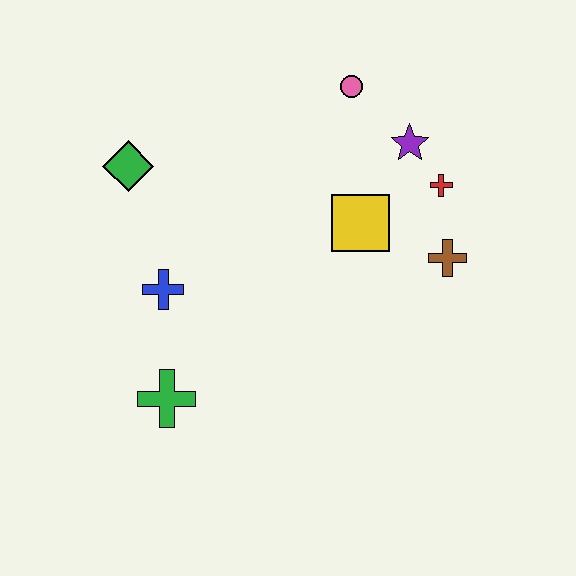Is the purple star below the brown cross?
No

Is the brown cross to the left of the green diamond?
No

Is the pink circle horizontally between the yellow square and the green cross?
Yes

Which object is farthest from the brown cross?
The green diamond is farthest from the brown cross.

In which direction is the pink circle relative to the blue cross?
The pink circle is above the blue cross.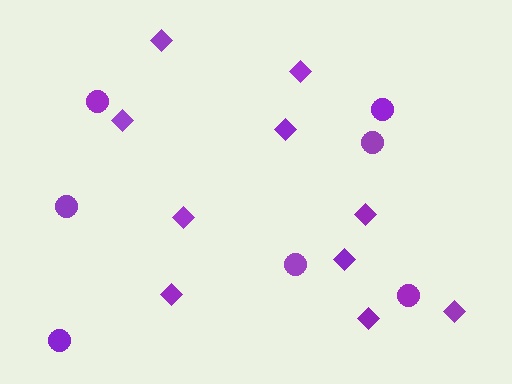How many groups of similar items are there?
There are 2 groups: one group of diamonds (10) and one group of circles (7).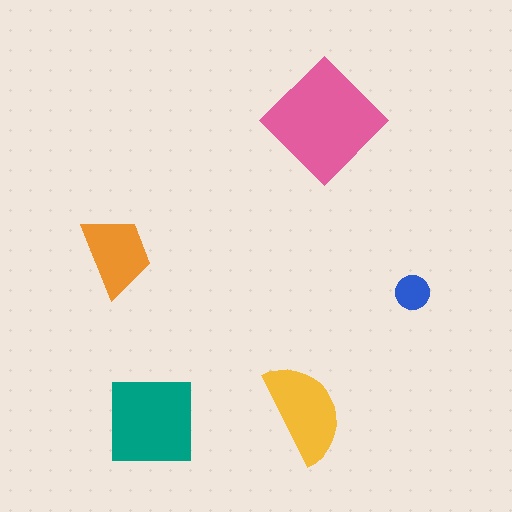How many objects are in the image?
There are 5 objects in the image.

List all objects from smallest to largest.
The blue circle, the orange trapezoid, the yellow semicircle, the teal square, the pink diamond.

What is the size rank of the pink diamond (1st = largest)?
1st.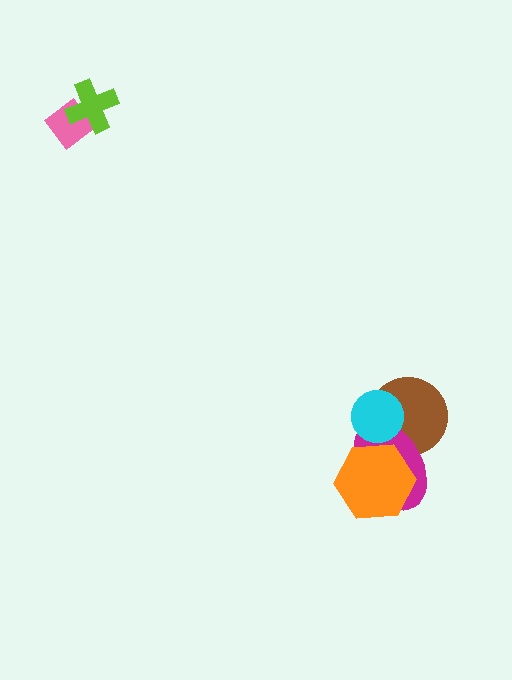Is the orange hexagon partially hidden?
No, no other shape covers it.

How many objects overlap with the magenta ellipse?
3 objects overlap with the magenta ellipse.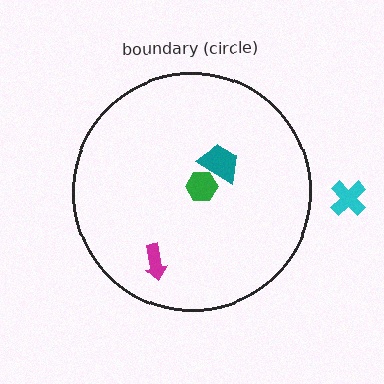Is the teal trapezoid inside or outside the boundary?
Inside.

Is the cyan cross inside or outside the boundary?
Outside.